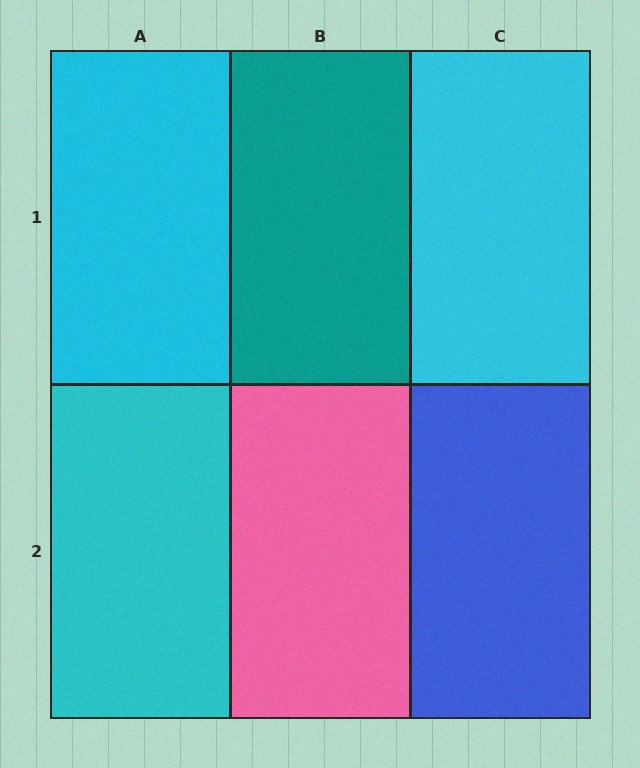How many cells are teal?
1 cell is teal.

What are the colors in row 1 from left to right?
Cyan, teal, cyan.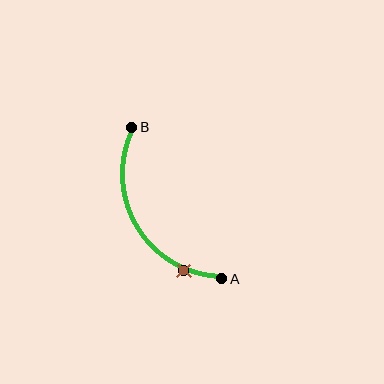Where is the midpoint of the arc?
The arc midpoint is the point on the curve farthest from the straight line joining A and B. It sits to the left of that line.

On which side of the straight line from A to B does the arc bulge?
The arc bulges to the left of the straight line connecting A and B.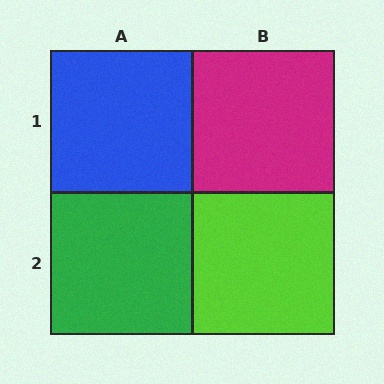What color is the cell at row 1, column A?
Blue.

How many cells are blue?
1 cell is blue.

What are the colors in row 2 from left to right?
Green, lime.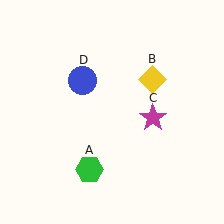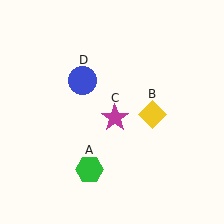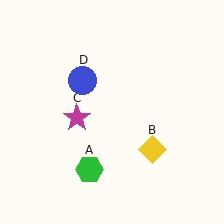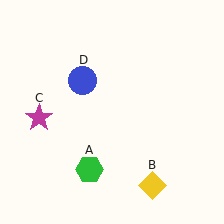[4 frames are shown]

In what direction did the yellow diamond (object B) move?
The yellow diamond (object B) moved down.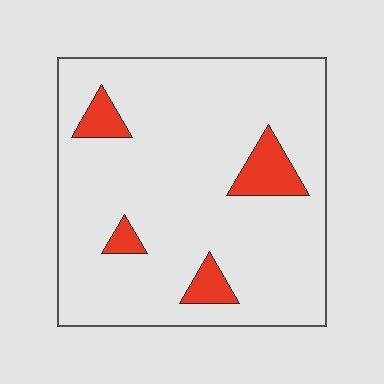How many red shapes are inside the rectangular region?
4.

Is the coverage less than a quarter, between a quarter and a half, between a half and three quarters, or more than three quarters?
Less than a quarter.